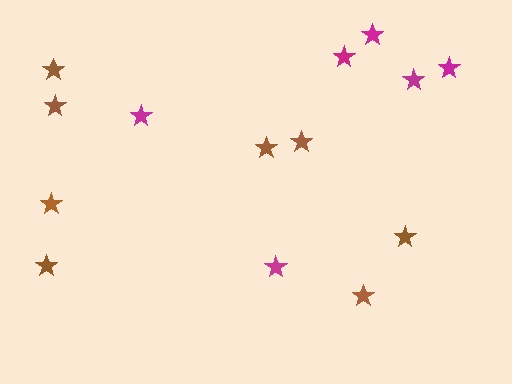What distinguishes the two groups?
There are 2 groups: one group of brown stars (8) and one group of magenta stars (6).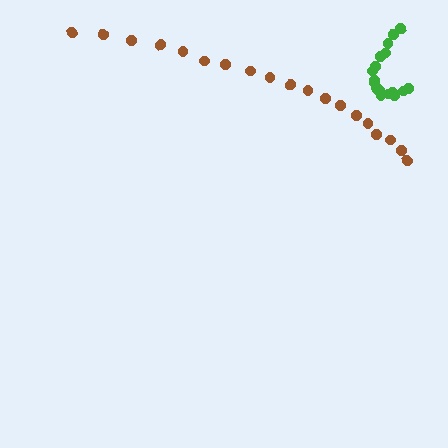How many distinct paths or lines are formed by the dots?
There are 2 distinct paths.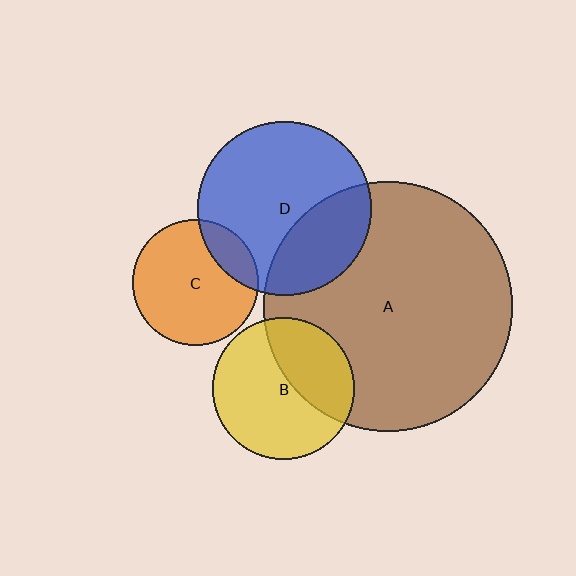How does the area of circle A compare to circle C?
Approximately 3.9 times.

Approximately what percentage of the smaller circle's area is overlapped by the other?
Approximately 15%.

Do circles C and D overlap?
Yes.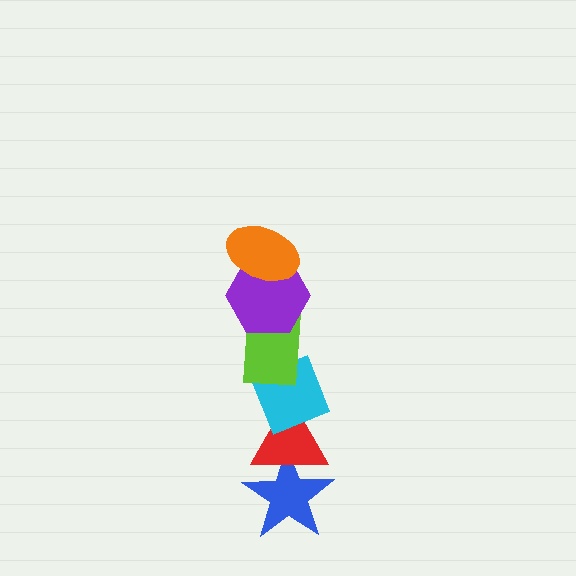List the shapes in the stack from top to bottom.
From top to bottom: the orange ellipse, the purple hexagon, the lime rectangle, the cyan diamond, the red triangle, the blue star.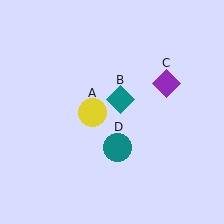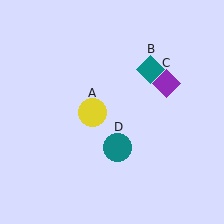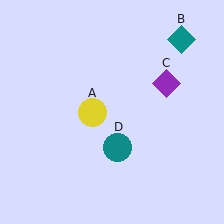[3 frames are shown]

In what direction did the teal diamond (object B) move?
The teal diamond (object B) moved up and to the right.